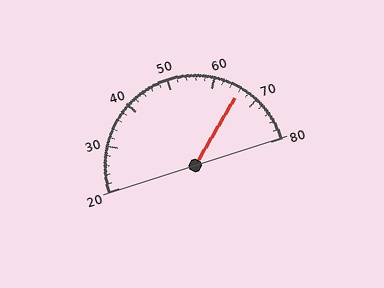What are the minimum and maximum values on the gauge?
The gauge ranges from 20 to 80.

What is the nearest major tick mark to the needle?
The nearest major tick mark is 70.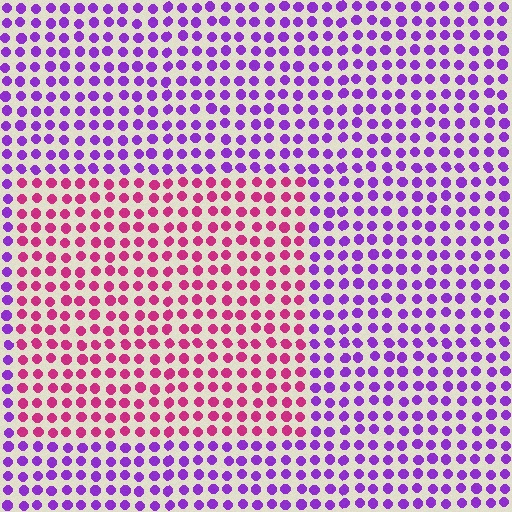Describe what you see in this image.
The image is filled with small purple elements in a uniform arrangement. A rectangle-shaped region is visible where the elements are tinted to a slightly different hue, forming a subtle color boundary.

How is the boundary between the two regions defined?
The boundary is defined purely by a slight shift in hue (about 51 degrees). Spacing, size, and orientation are identical on both sides.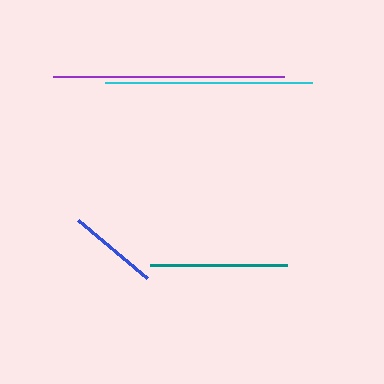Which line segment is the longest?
The purple line is the longest at approximately 231 pixels.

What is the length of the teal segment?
The teal segment is approximately 137 pixels long.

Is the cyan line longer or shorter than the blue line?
The cyan line is longer than the blue line.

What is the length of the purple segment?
The purple segment is approximately 231 pixels long.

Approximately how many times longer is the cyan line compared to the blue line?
The cyan line is approximately 2.3 times the length of the blue line.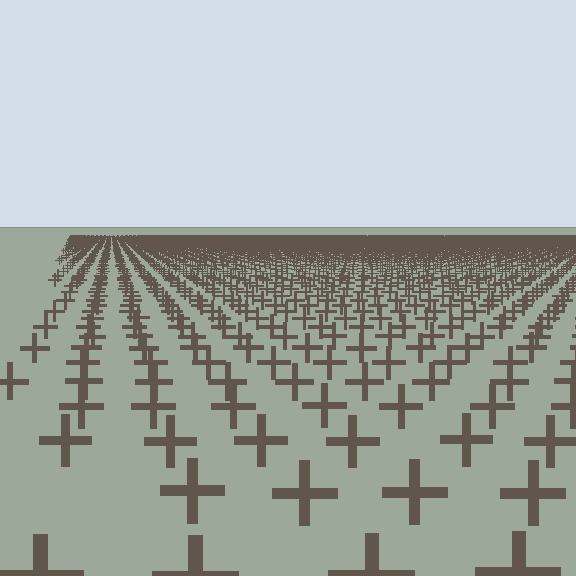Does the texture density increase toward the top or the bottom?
Density increases toward the top.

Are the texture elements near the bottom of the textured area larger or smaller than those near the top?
Larger. Near the bottom, elements are closer to the viewer and appear at a bigger on-screen size.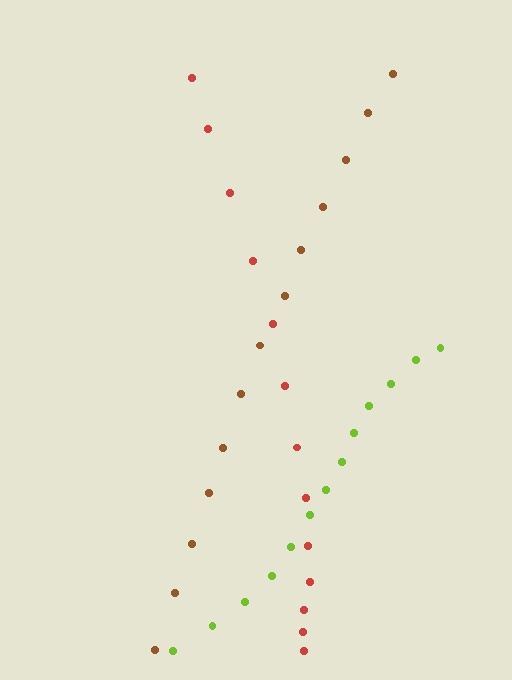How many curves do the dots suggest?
There are 3 distinct paths.